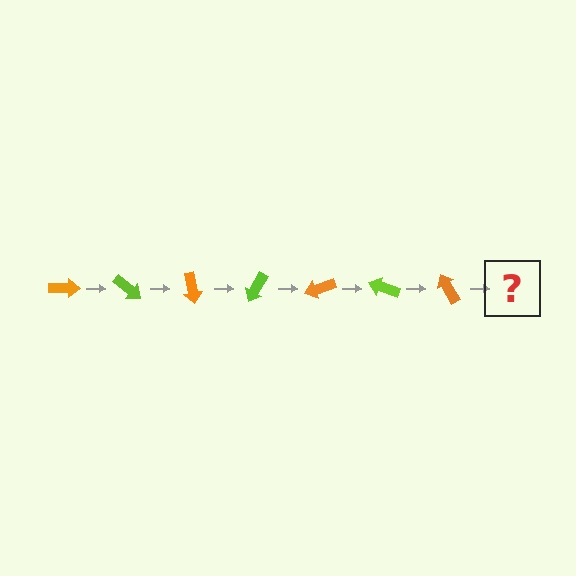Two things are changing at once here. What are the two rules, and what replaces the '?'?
The two rules are that it rotates 40 degrees each step and the color cycles through orange and lime. The '?' should be a lime arrow, rotated 280 degrees from the start.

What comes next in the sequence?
The next element should be a lime arrow, rotated 280 degrees from the start.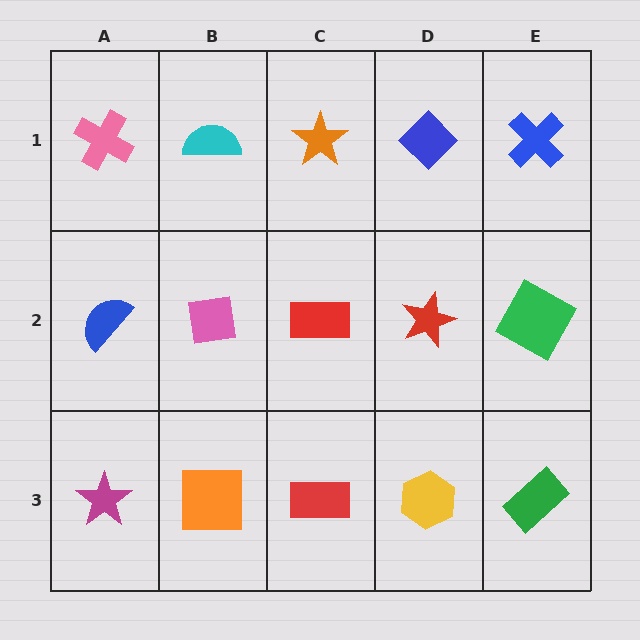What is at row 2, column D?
A red star.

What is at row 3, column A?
A magenta star.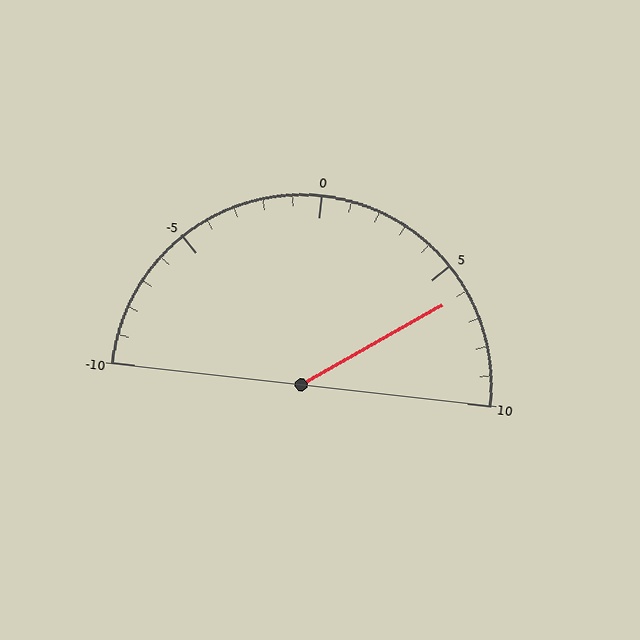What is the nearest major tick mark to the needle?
The nearest major tick mark is 5.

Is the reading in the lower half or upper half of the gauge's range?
The reading is in the upper half of the range (-10 to 10).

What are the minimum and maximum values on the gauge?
The gauge ranges from -10 to 10.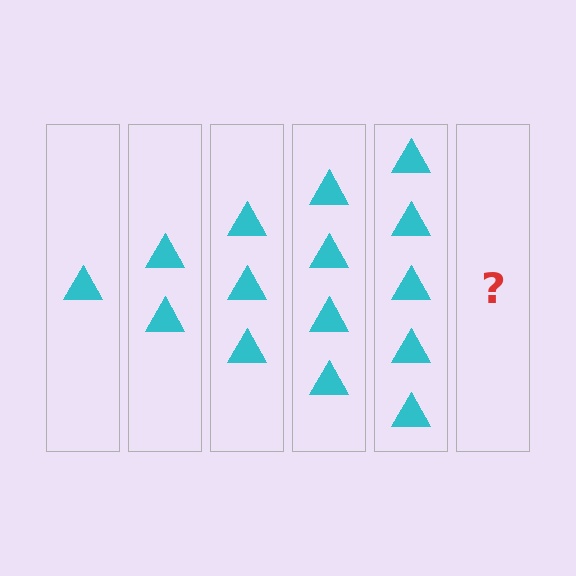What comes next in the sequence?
The next element should be 6 triangles.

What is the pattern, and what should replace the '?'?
The pattern is that each step adds one more triangle. The '?' should be 6 triangles.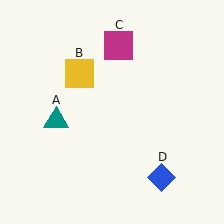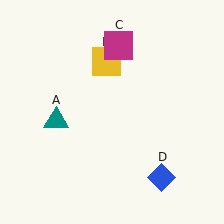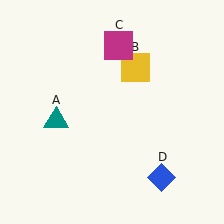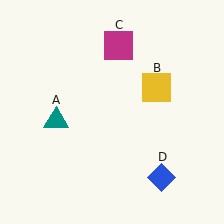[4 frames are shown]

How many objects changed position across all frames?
1 object changed position: yellow square (object B).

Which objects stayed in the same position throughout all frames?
Teal triangle (object A) and magenta square (object C) and blue diamond (object D) remained stationary.